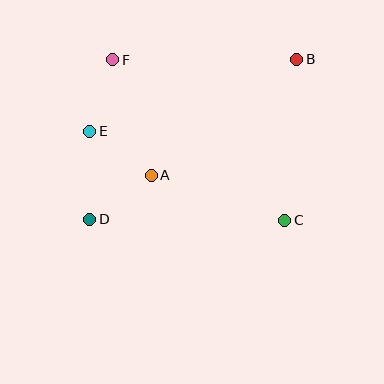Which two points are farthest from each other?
Points B and D are farthest from each other.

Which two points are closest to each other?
Points E and F are closest to each other.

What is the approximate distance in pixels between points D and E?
The distance between D and E is approximately 88 pixels.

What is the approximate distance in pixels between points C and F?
The distance between C and F is approximately 235 pixels.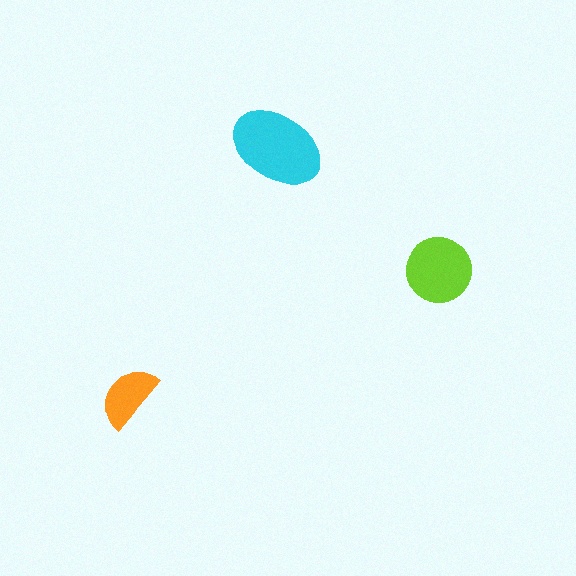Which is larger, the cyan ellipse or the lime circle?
The cyan ellipse.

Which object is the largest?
The cyan ellipse.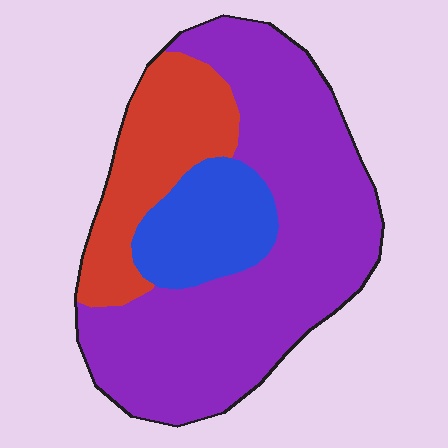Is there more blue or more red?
Red.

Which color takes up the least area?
Blue, at roughly 15%.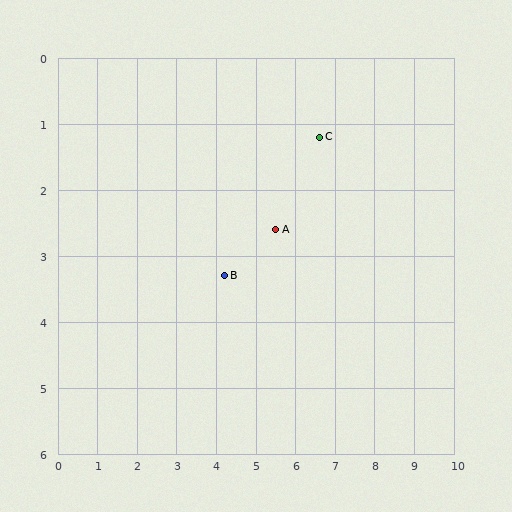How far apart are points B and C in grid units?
Points B and C are about 3.2 grid units apart.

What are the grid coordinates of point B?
Point B is at approximately (4.2, 3.3).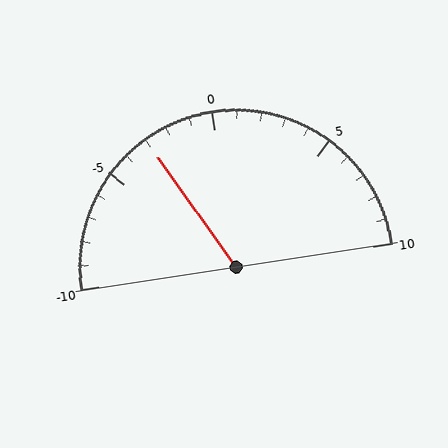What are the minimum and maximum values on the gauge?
The gauge ranges from -10 to 10.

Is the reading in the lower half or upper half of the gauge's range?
The reading is in the lower half of the range (-10 to 10).